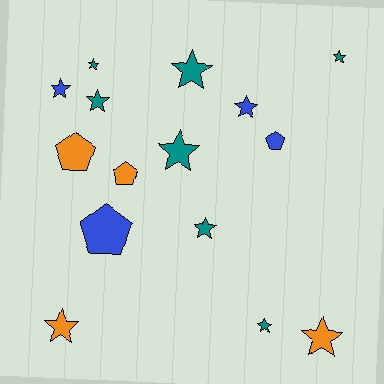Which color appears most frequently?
Teal, with 7 objects.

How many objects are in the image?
There are 15 objects.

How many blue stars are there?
There are 2 blue stars.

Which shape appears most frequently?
Star, with 11 objects.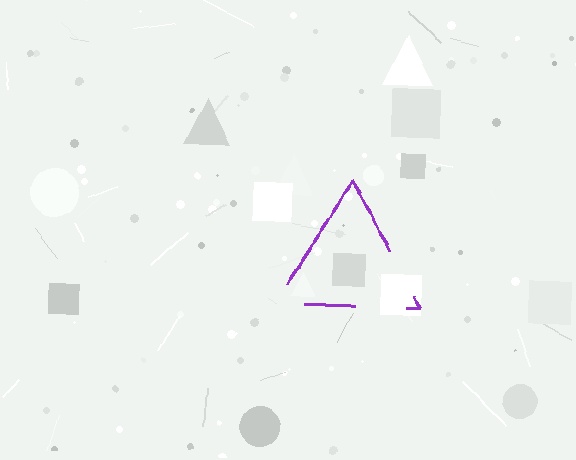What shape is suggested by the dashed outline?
The dashed outline suggests a triangle.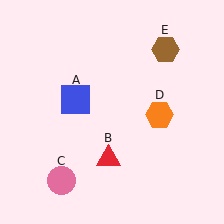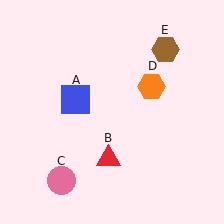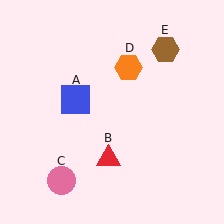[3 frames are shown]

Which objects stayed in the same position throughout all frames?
Blue square (object A) and red triangle (object B) and pink circle (object C) and brown hexagon (object E) remained stationary.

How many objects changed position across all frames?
1 object changed position: orange hexagon (object D).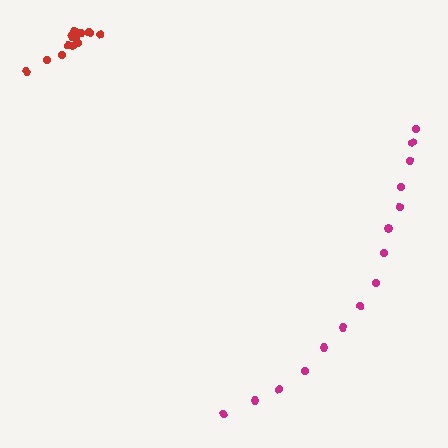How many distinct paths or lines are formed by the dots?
There are 2 distinct paths.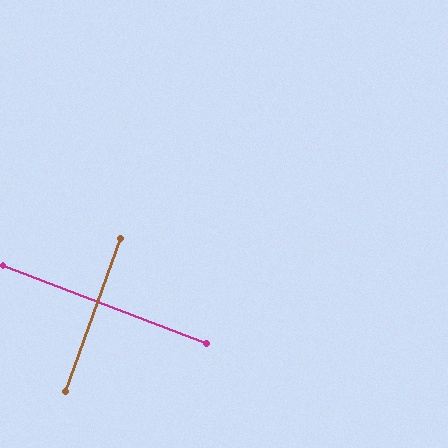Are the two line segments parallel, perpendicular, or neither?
Perpendicular — they meet at approximately 89°.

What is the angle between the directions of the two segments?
Approximately 89 degrees.